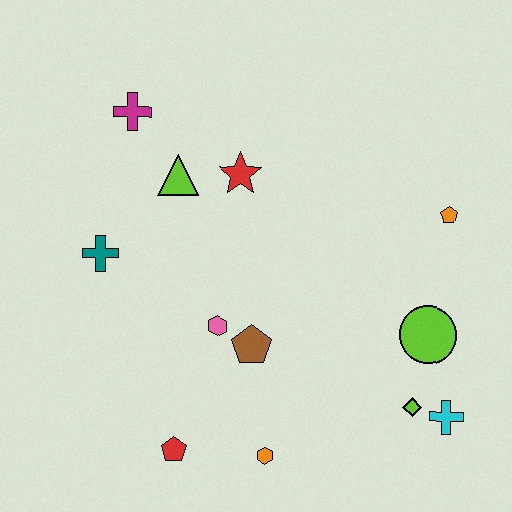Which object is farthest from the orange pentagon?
The red pentagon is farthest from the orange pentagon.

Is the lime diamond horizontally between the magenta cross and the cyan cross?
Yes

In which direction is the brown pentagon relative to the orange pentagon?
The brown pentagon is to the left of the orange pentagon.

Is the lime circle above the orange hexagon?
Yes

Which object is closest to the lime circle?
The lime diamond is closest to the lime circle.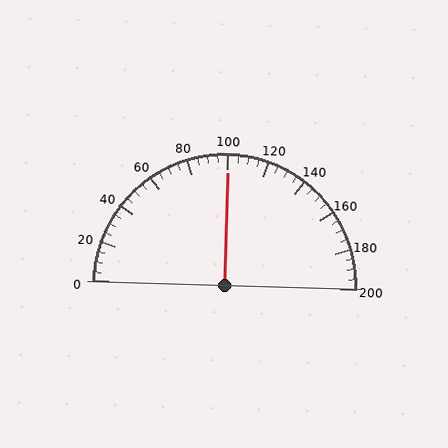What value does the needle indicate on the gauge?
The needle indicates approximately 100.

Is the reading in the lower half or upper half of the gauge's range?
The reading is in the upper half of the range (0 to 200).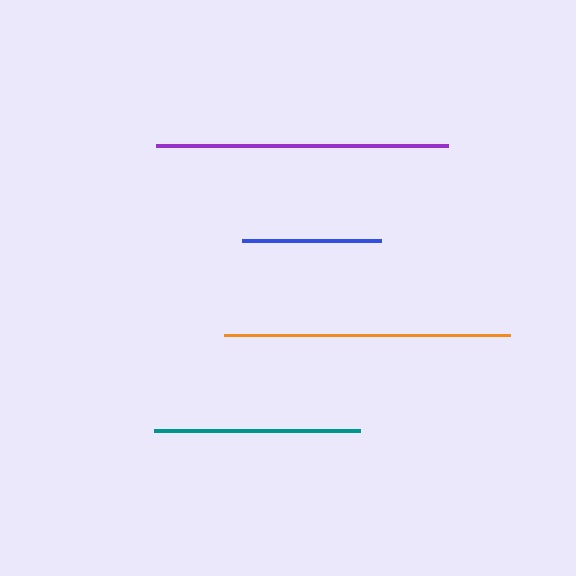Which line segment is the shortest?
The blue line is the shortest at approximately 139 pixels.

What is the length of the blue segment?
The blue segment is approximately 139 pixels long.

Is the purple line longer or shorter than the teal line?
The purple line is longer than the teal line.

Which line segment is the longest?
The purple line is the longest at approximately 293 pixels.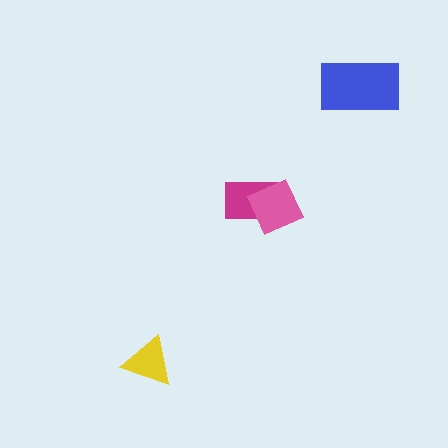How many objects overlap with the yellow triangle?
0 objects overlap with the yellow triangle.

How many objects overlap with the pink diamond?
1 object overlaps with the pink diamond.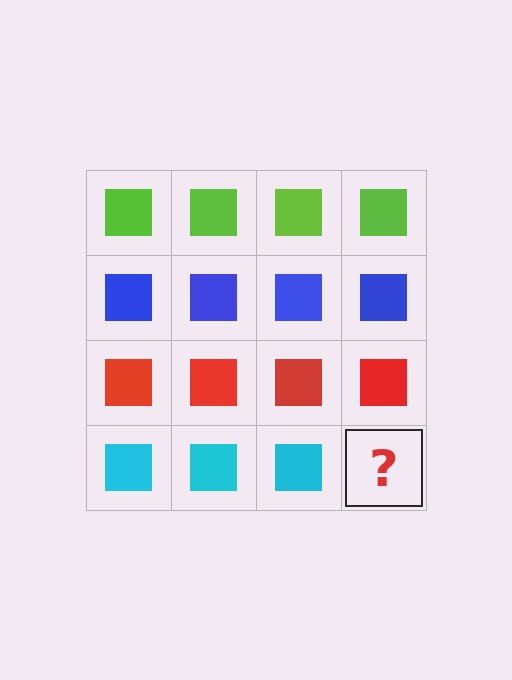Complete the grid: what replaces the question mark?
The question mark should be replaced with a cyan square.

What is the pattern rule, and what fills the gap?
The rule is that each row has a consistent color. The gap should be filled with a cyan square.